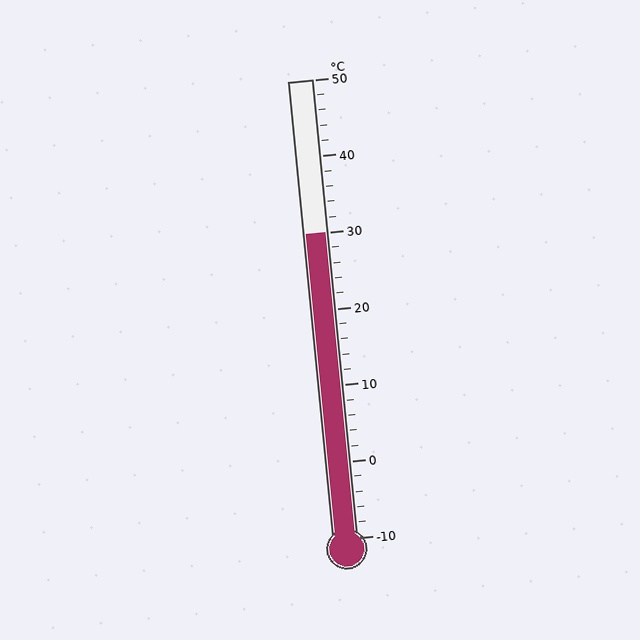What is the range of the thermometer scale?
The thermometer scale ranges from -10°C to 50°C.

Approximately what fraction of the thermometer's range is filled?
The thermometer is filled to approximately 65% of its range.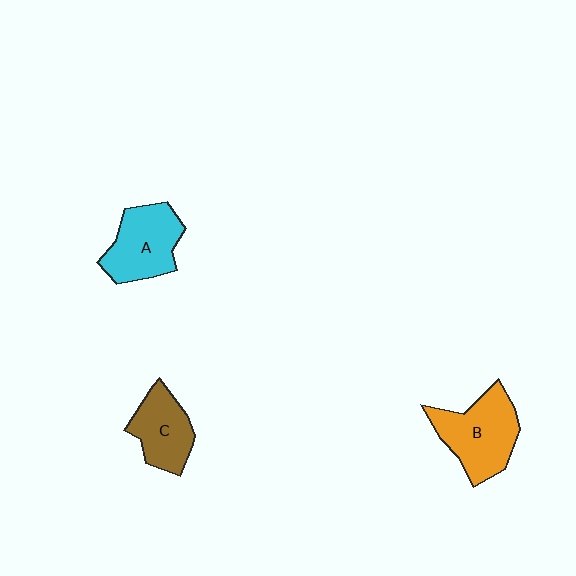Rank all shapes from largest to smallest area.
From largest to smallest: B (orange), A (cyan), C (brown).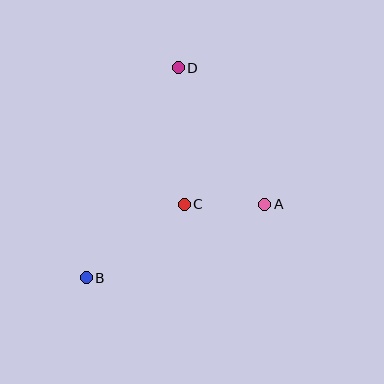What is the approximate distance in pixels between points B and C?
The distance between B and C is approximately 122 pixels.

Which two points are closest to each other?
Points A and C are closest to each other.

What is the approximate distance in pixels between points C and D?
The distance between C and D is approximately 137 pixels.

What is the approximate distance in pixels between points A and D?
The distance between A and D is approximately 161 pixels.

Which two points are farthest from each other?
Points B and D are farthest from each other.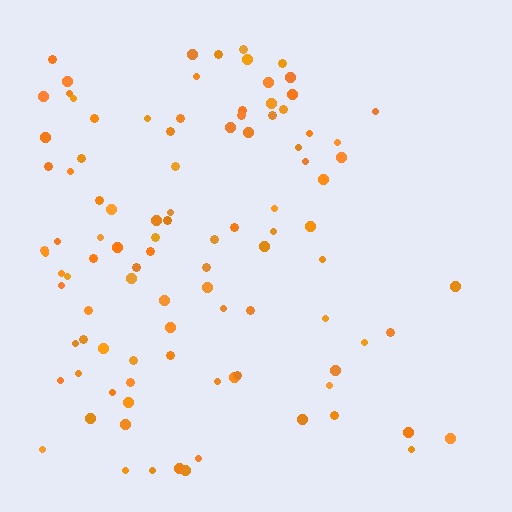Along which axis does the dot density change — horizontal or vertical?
Horizontal.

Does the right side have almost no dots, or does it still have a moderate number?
Still a moderate number, just noticeably fewer than the left.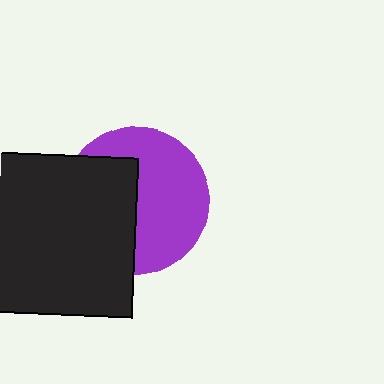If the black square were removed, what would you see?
You would see the complete purple circle.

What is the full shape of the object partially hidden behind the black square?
The partially hidden object is a purple circle.